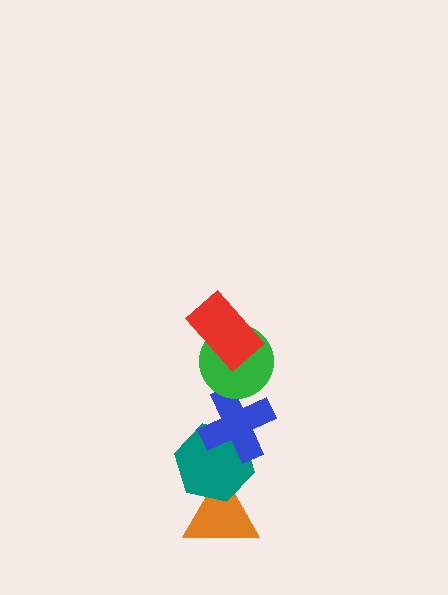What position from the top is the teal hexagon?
The teal hexagon is 4th from the top.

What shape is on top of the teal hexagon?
The blue cross is on top of the teal hexagon.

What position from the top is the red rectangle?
The red rectangle is 1st from the top.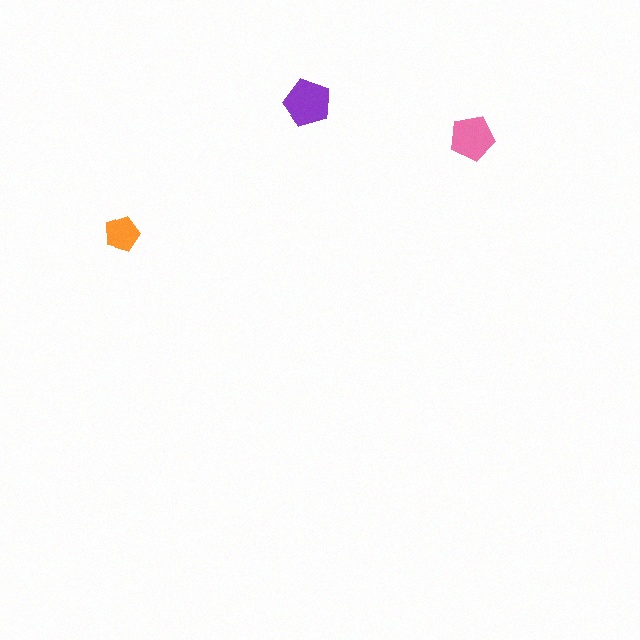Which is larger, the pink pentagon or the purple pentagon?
The purple one.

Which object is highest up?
The purple pentagon is topmost.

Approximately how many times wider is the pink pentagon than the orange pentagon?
About 1.5 times wider.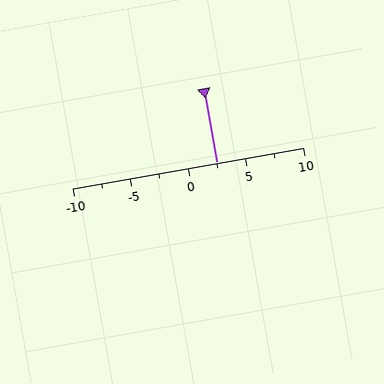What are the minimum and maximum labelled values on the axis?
The axis runs from -10 to 10.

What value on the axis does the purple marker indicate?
The marker indicates approximately 2.5.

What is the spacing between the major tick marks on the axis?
The major ticks are spaced 5 apart.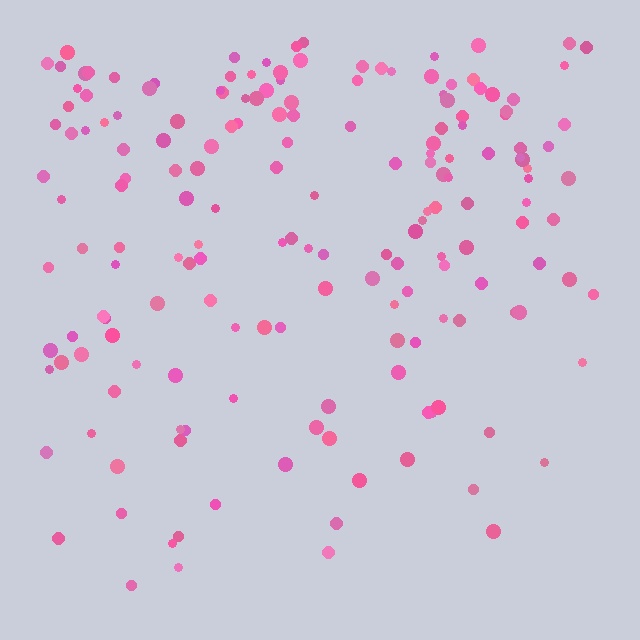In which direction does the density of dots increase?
From bottom to top, with the top side densest.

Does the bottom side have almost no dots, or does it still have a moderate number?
Still a moderate number, just noticeably fewer than the top.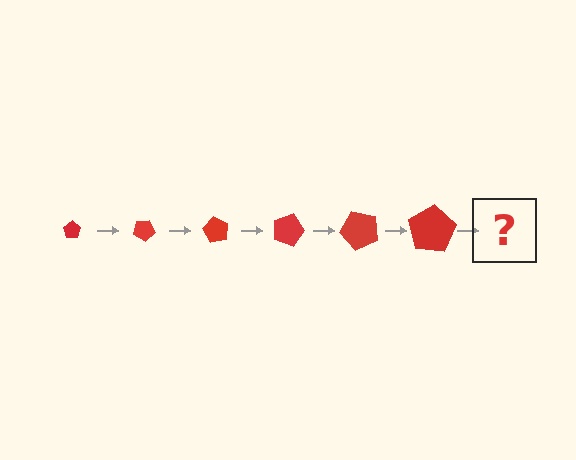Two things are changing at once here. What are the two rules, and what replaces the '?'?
The two rules are that the pentagon grows larger each step and it rotates 30 degrees each step. The '?' should be a pentagon, larger than the previous one and rotated 180 degrees from the start.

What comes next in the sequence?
The next element should be a pentagon, larger than the previous one and rotated 180 degrees from the start.